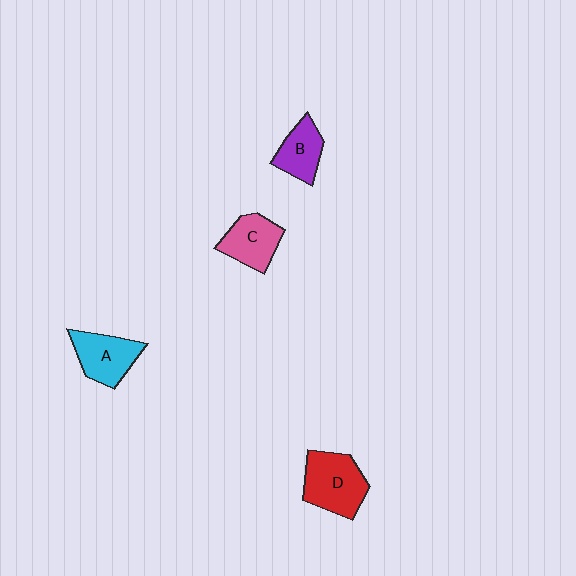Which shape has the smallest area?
Shape B (purple).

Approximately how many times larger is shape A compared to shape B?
Approximately 1.3 times.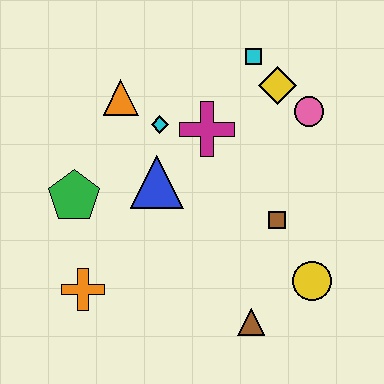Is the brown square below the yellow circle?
No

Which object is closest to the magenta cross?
The cyan diamond is closest to the magenta cross.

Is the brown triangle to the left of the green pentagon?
No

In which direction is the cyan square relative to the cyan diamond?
The cyan square is to the right of the cyan diamond.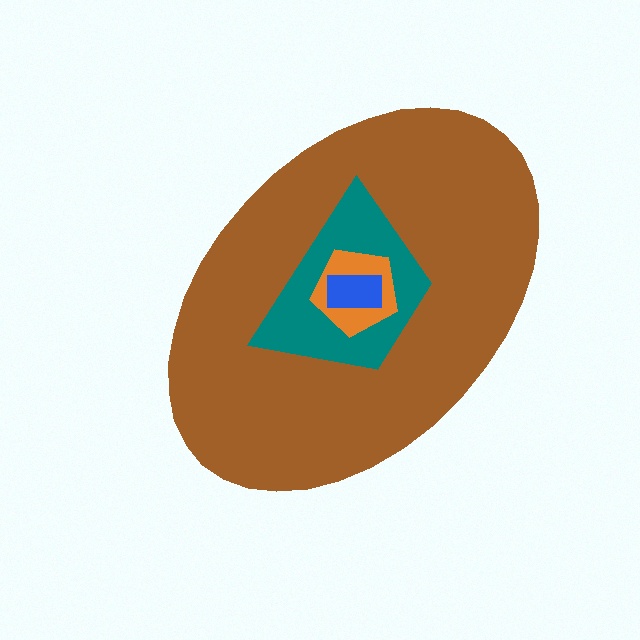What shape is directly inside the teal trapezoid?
The orange pentagon.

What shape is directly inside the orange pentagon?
The blue rectangle.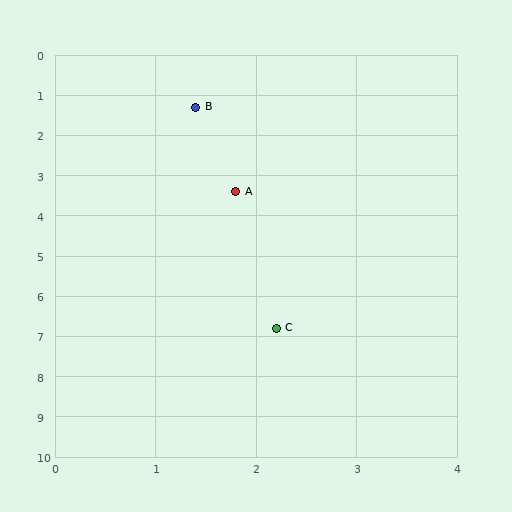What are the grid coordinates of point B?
Point B is at approximately (1.4, 1.3).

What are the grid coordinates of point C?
Point C is at approximately (2.2, 6.8).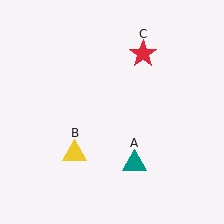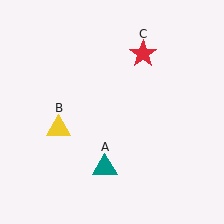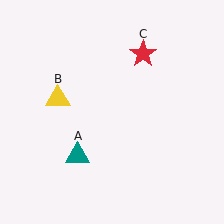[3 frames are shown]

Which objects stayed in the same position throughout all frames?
Red star (object C) remained stationary.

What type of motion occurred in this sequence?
The teal triangle (object A), yellow triangle (object B) rotated clockwise around the center of the scene.